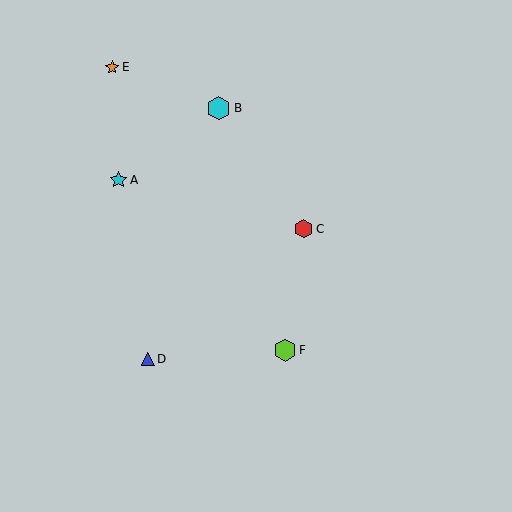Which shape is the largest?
The cyan hexagon (labeled B) is the largest.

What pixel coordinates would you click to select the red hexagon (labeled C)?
Click at (304, 229) to select the red hexagon C.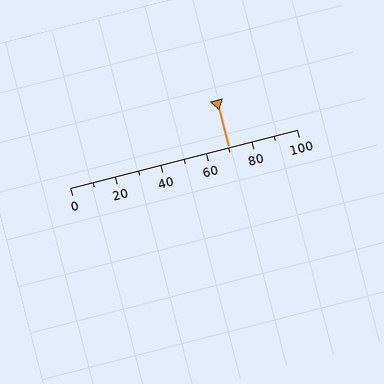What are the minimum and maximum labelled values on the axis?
The axis runs from 0 to 100.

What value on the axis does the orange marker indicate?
The marker indicates approximately 70.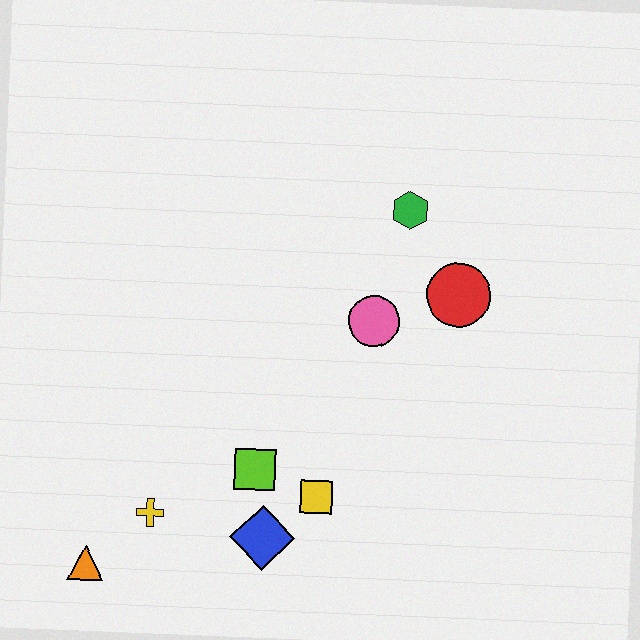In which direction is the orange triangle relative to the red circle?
The orange triangle is to the left of the red circle.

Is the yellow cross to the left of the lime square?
Yes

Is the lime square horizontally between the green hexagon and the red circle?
No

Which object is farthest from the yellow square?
The green hexagon is farthest from the yellow square.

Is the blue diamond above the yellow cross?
No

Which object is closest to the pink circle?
The red circle is closest to the pink circle.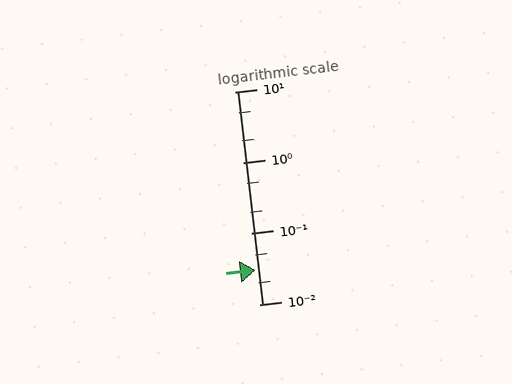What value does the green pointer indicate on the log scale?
The pointer indicates approximately 0.03.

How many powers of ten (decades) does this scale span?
The scale spans 3 decades, from 0.01 to 10.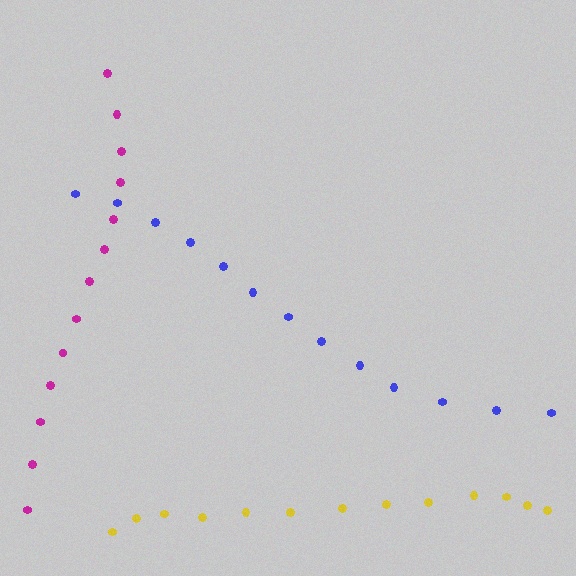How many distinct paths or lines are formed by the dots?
There are 3 distinct paths.